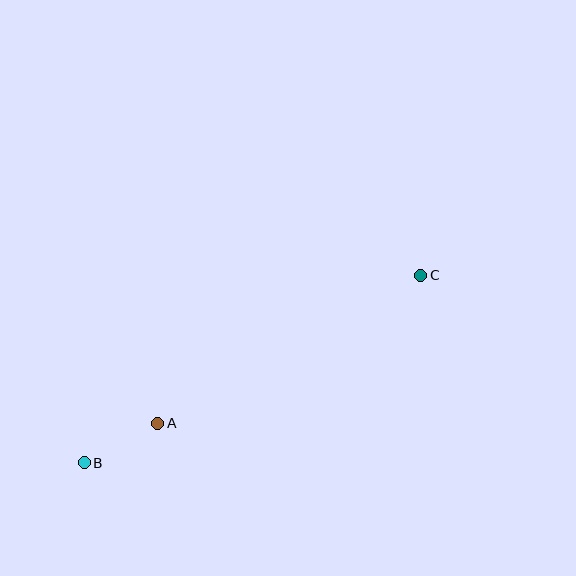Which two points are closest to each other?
Points A and B are closest to each other.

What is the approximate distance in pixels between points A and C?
The distance between A and C is approximately 302 pixels.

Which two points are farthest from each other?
Points B and C are farthest from each other.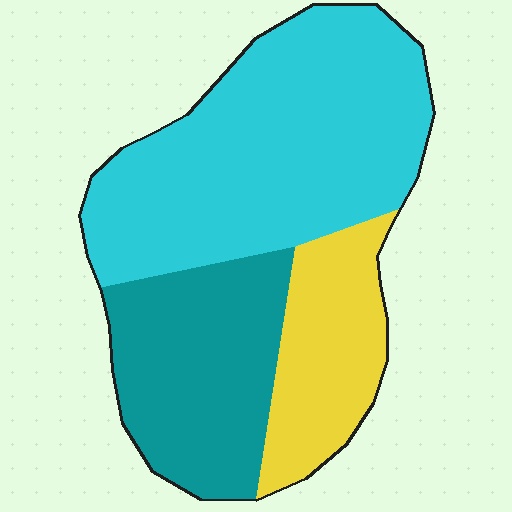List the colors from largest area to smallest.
From largest to smallest: cyan, teal, yellow.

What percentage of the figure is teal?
Teal takes up about one quarter (1/4) of the figure.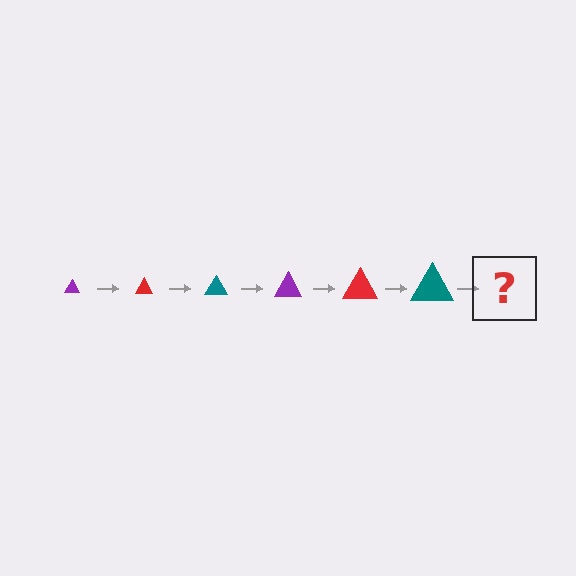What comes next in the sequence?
The next element should be a purple triangle, larger than the previous one.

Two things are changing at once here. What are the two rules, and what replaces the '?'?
The two rules are that the triangle grows larger each step and the color cycles through purple, red, and teal. The '?' should be a purple triangle, larger than the previous one.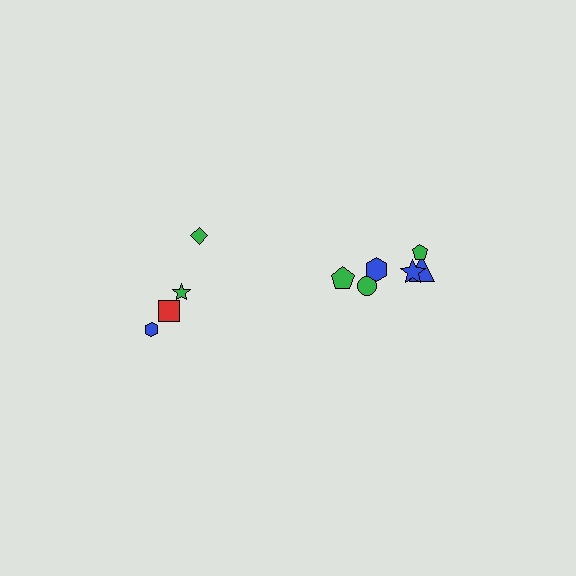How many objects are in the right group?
There are 6 objects.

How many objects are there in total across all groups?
There are 10 objects.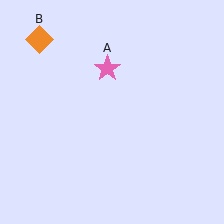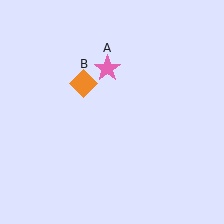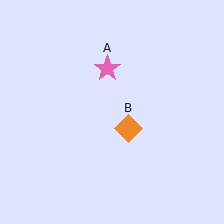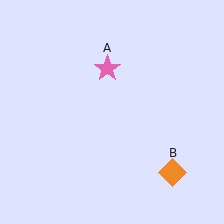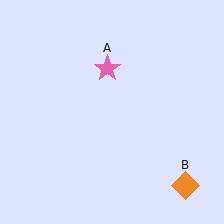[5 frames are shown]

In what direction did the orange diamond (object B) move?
The orange diamond (object B) moved down and to the right.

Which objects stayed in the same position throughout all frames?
Pink star (object A) remained stationary.